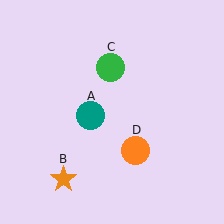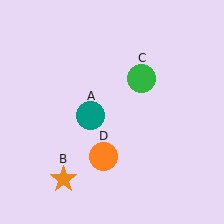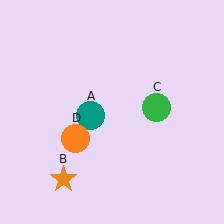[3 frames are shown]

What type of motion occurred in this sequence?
The green circle (object C), orange circle (object D) rotated clockwise around the center of the scene.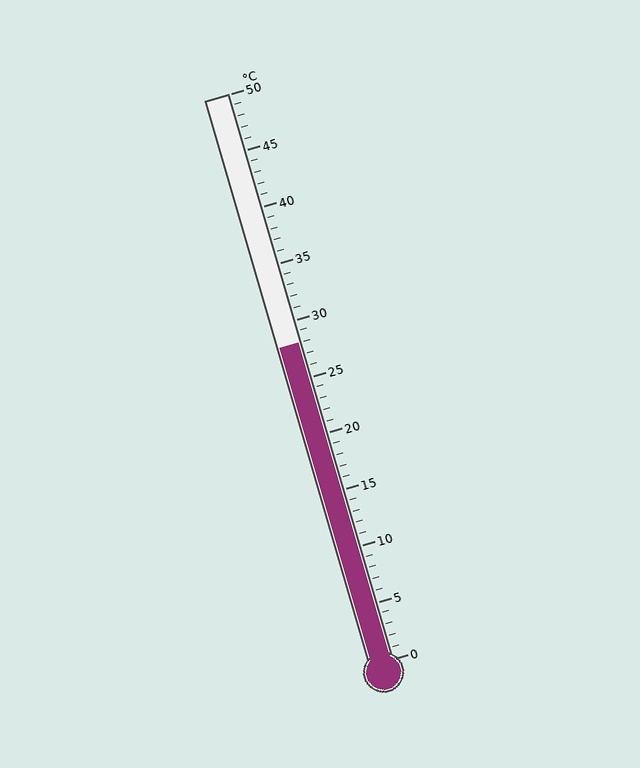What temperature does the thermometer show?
The thermometer shows approximately 28°C.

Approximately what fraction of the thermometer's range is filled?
The thermometer is filled to approximately 55% of its range.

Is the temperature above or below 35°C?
The temperature is below 35°C.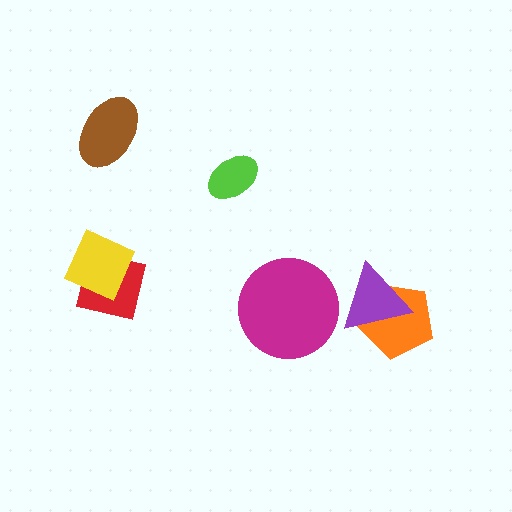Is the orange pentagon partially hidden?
Yes, it is partially covered by another shape.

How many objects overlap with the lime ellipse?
0 objects overlap with the lime ellipse.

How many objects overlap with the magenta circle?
0 objects overlap with the magenta circle.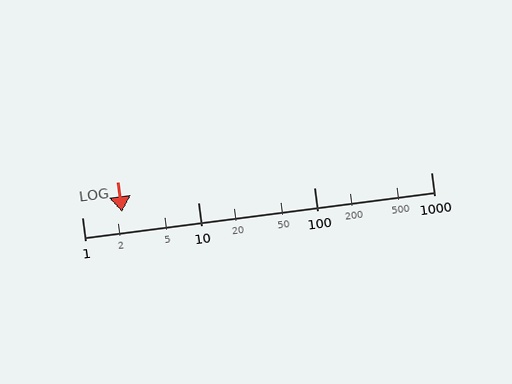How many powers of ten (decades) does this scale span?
The scale spans 3 decades, from 1 to 1000.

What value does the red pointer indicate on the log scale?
The pointer indicates approximately 2.2.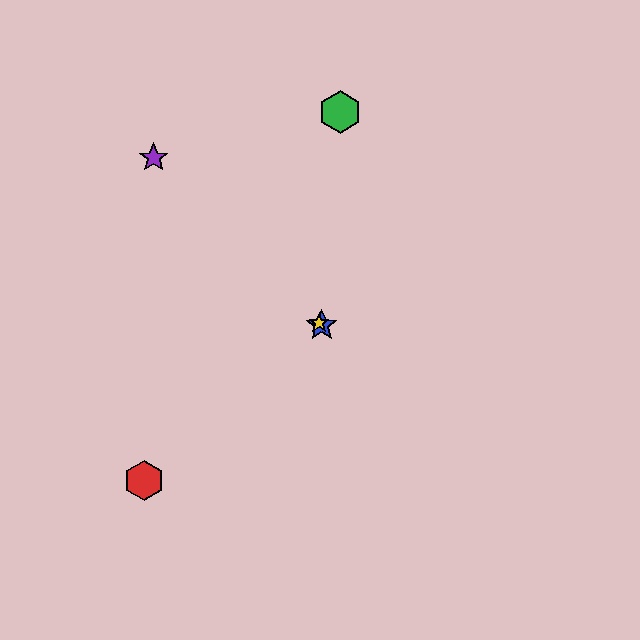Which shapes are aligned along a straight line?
The blue star, the yellow star, the purple star are aligned along a straight line.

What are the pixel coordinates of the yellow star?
The yellow star is at (319, 323).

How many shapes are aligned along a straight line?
3 shapes (the blue star, the yellow star, the purple star) are aligned along a straight line.